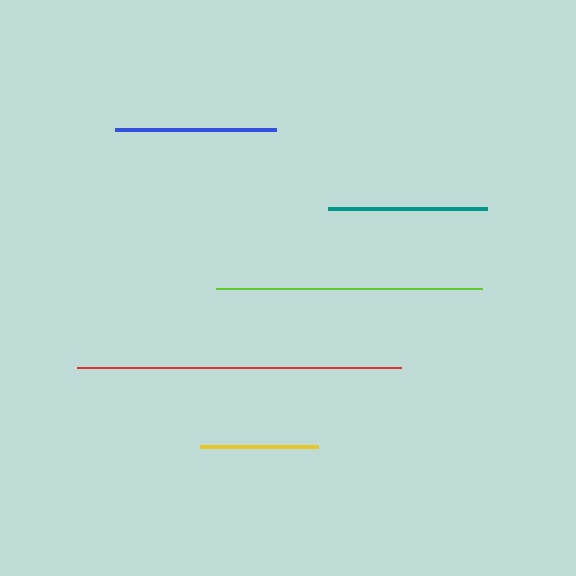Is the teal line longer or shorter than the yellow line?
The teal line is longer than the yellow line.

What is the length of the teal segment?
The teal segment is approximately 159 pixels long.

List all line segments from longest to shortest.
From longest to shortest: red, lime, blue, teal, yellow.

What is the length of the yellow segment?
The yellow segment is approximately 119 pixels long.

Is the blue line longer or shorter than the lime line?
The lime line is longer than the blue line.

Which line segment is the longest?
The red line is the longest at approximately 324 pixels.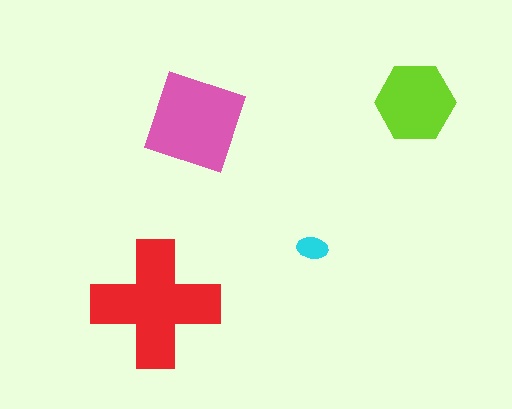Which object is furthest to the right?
The lime hexagon is rightmost.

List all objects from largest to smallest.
The red cross, the pink diamond, the lime hexagon, the cyan ellipse.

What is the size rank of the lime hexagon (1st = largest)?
3rd.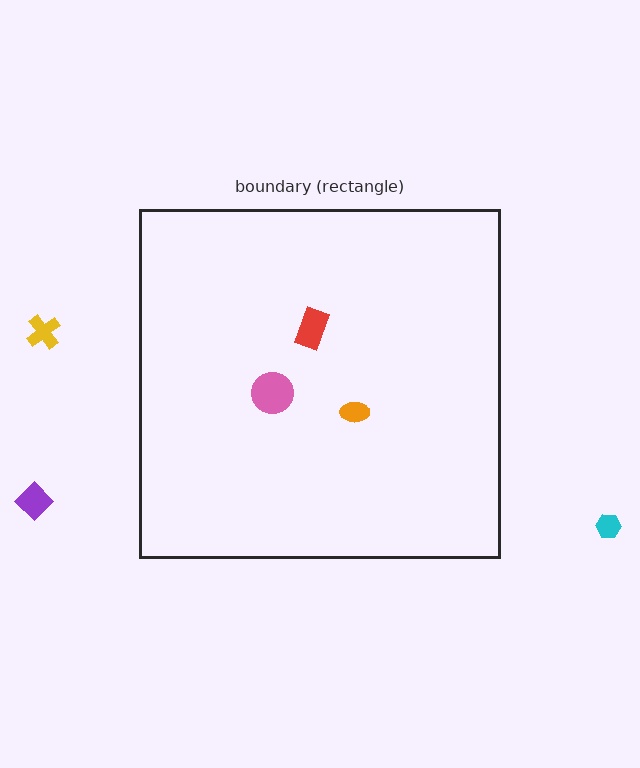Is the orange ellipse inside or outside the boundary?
Inside.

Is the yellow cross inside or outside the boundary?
Outside.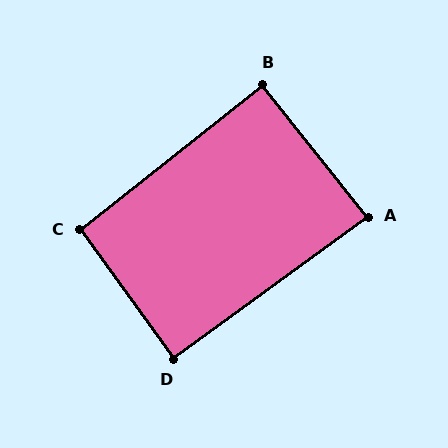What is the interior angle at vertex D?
Approximately 90 degrees (approximately right).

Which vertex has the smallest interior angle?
A, at approximately 87 degrees.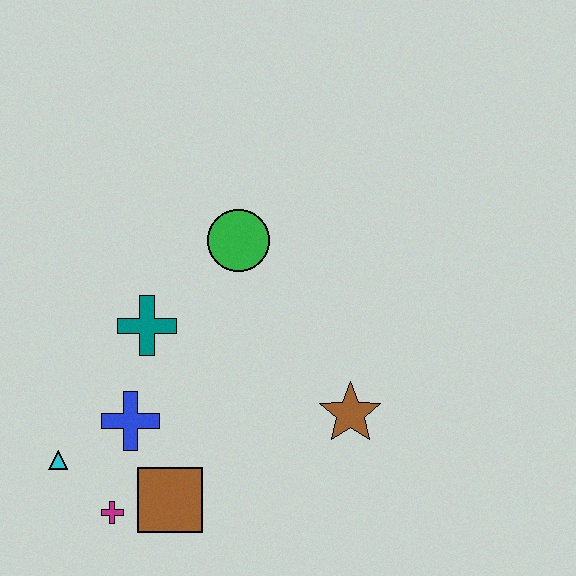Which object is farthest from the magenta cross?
The green circle is farthest from the magenta cross.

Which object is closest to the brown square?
The magenta cross is closest to the brown square.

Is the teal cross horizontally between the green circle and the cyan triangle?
Yes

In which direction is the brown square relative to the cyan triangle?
The brown square is to the right of the cyan triangle.